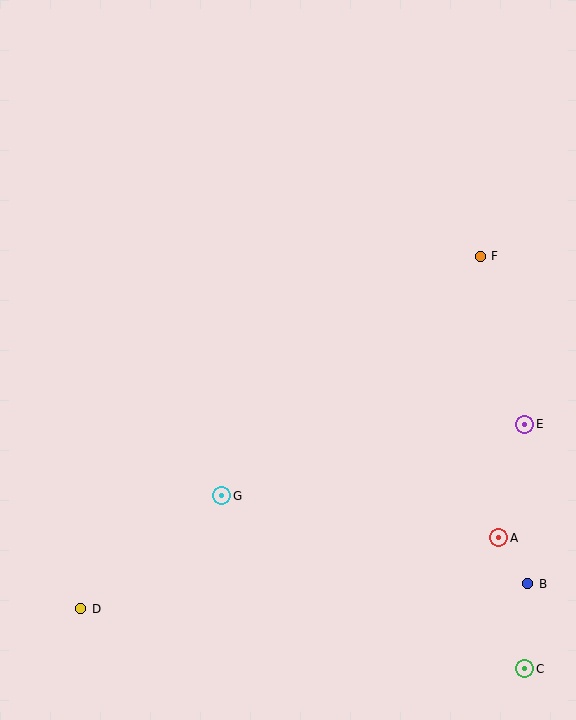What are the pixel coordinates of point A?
Point A is at (499, 538).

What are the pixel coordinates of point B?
Point B is at (528, 584).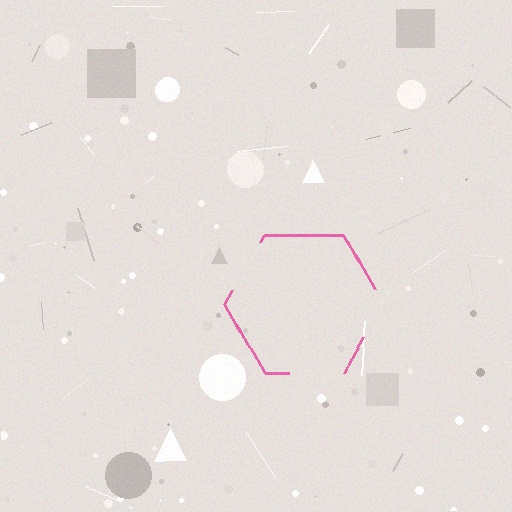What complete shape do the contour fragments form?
The contour fragments form a hexagon.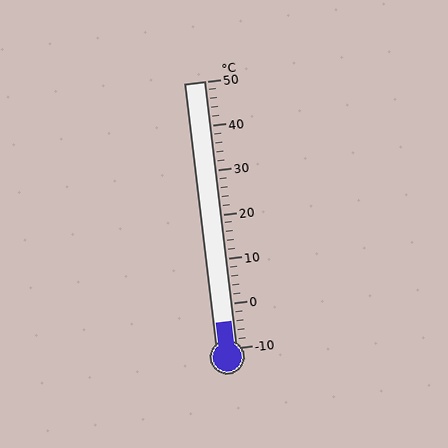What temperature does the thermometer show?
The thermometer shows approximately -4°C.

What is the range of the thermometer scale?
The thermometer scale ranges from -10°C to 50°C.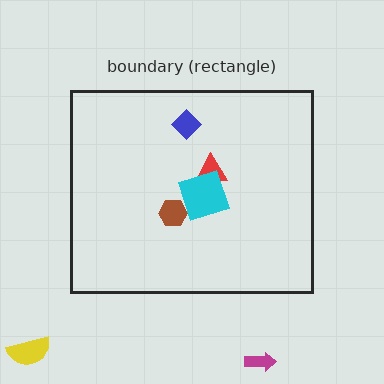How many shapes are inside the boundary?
4 inside, 2 outside.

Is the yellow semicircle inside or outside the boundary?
Outside.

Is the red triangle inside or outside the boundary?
Inside.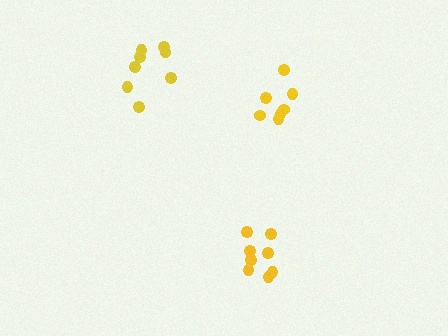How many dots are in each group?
Group 1: 8 dots, Group 2: 7 dots, Group 3: 8 dots (23 total).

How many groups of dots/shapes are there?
There are 3 groups.